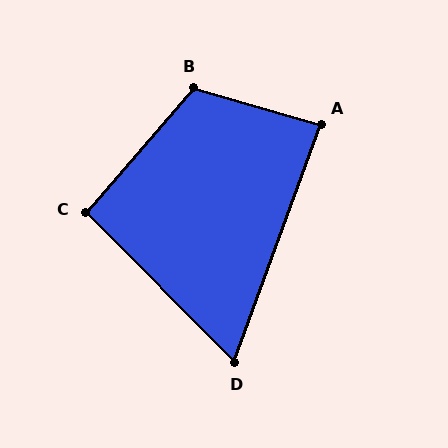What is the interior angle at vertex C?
Approximately 94 degrees (approximately right).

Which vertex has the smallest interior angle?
D, at approximately 65 degrees.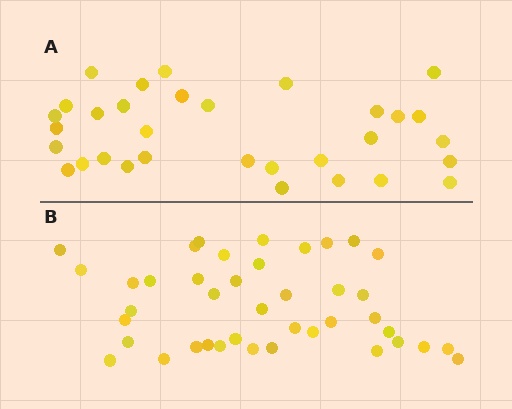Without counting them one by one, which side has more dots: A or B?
Region B (the bottom region) has more dots.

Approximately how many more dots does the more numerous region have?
Region B has roughly 8 or so more dots than region A.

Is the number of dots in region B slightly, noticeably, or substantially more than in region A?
Region B has noticeably more, but not dramatically so. The ratio is roughly 1.3 to 1.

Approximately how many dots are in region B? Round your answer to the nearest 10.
About 40 dots. (The exact count is 41, which rounds to 40.)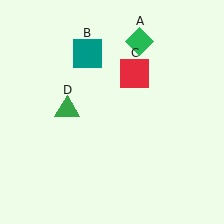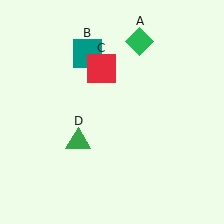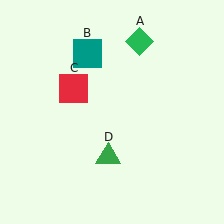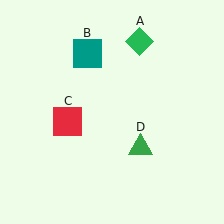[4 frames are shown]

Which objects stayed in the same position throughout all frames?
Green diamond (object A) and teal square (object B) remained stationary.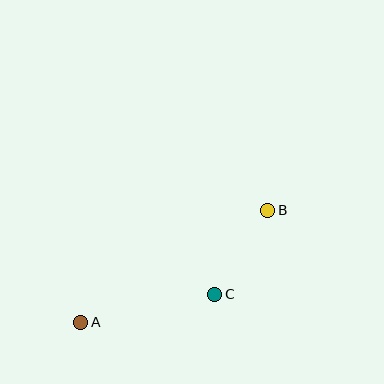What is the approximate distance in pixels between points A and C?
The distance between A and C is approximately 137 pixels.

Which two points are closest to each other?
Points B and C are closest to each other.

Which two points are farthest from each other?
Points A and B are farthest from each other.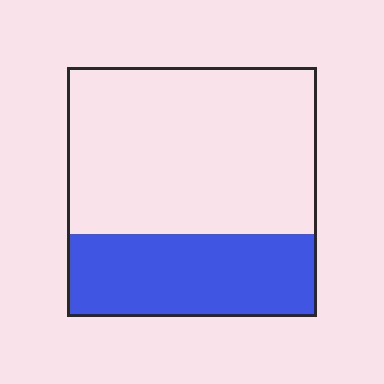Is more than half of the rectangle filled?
No.